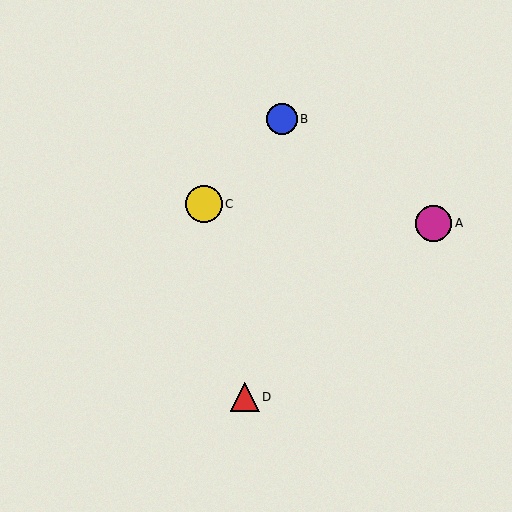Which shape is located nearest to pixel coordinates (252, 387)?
The red triangle (labeled D) at (245, 397) is nearest to that location.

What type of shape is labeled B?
Shape B is a blue circle.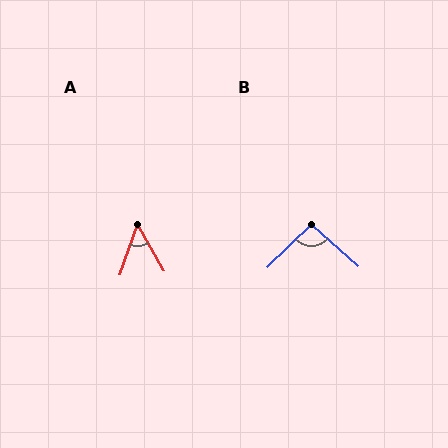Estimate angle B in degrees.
Approximately 93 degrees.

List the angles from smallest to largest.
A (48°), B (93°).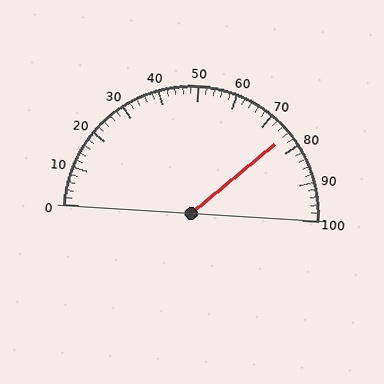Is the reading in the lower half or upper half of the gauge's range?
The reading is in the upper half of the range (0 to 100).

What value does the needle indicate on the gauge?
The needle indicates approximately 76.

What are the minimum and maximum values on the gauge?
The gauge ranges from 0 to 100.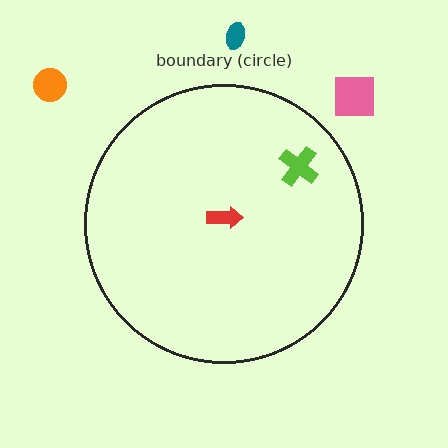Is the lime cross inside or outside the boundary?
Inside.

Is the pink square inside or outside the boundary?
Outside.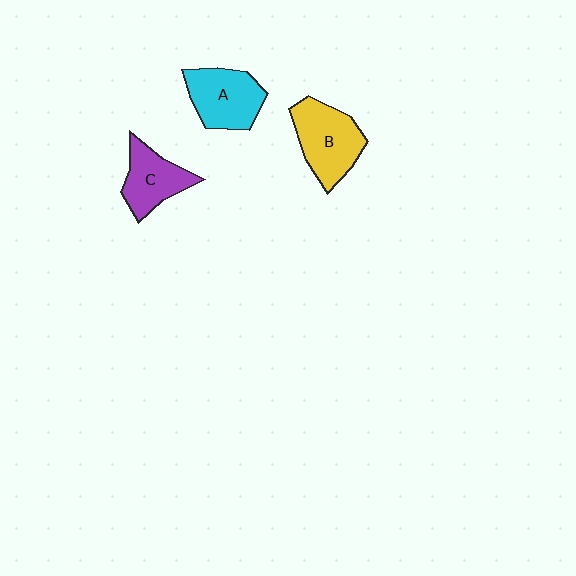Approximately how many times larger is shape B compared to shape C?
Approximately 1.3 times.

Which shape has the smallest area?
Shape C (purple).